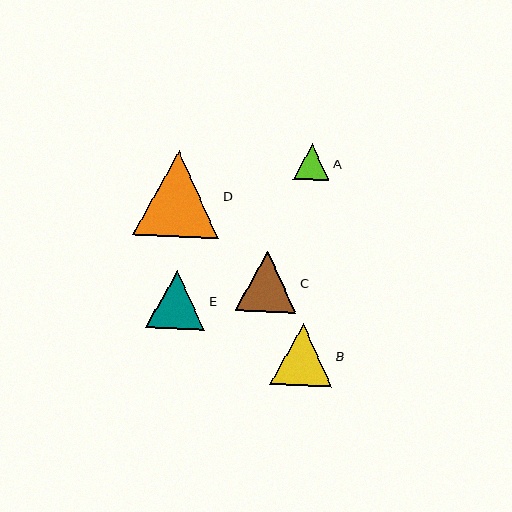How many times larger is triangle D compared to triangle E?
Triangle D is approximately 1.4 times the size of triangle E.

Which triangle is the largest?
Triangle D is the largest with a size of approximately 85 pixels.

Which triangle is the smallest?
Triangle A is the smallest with a size of approximately 36 pixels.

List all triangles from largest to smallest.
From largest to smallest: D, B, C, E, A.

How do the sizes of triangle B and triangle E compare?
Triangle B and triangle E are approximately the same size.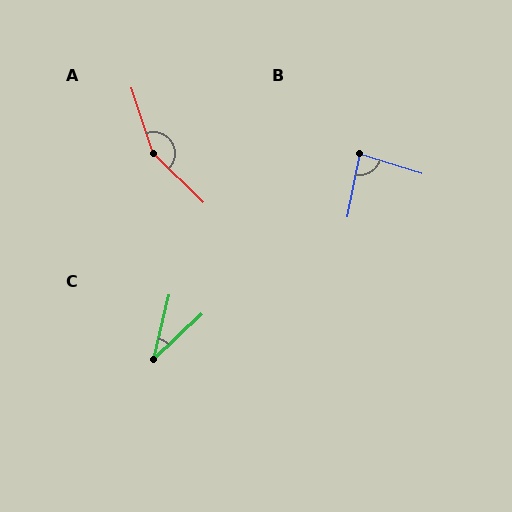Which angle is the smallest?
C, at approximately 33 degrees.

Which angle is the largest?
A, at approximately 153 degrees.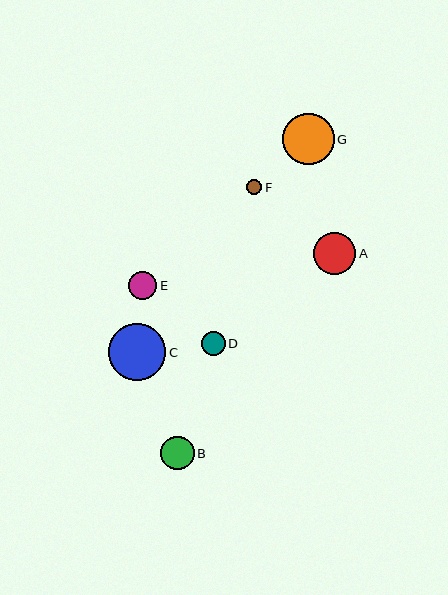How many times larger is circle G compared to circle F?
Circle G is approximately 3.4 times the size of circle F.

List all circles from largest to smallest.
From largest to smallest: C, G, A, B, E, D, F.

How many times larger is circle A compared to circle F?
Circle A is approximately 2.8 times the size of circle F.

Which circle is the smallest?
Circle F is the smallest with a size of approximately 15 pixels.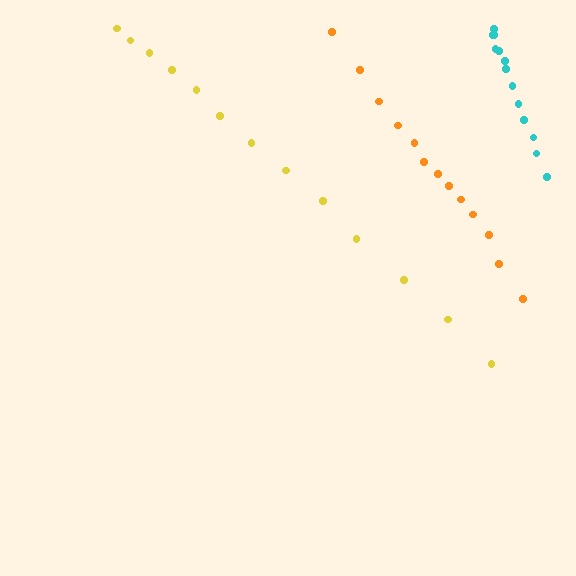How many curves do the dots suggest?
There are 3 distinct paths.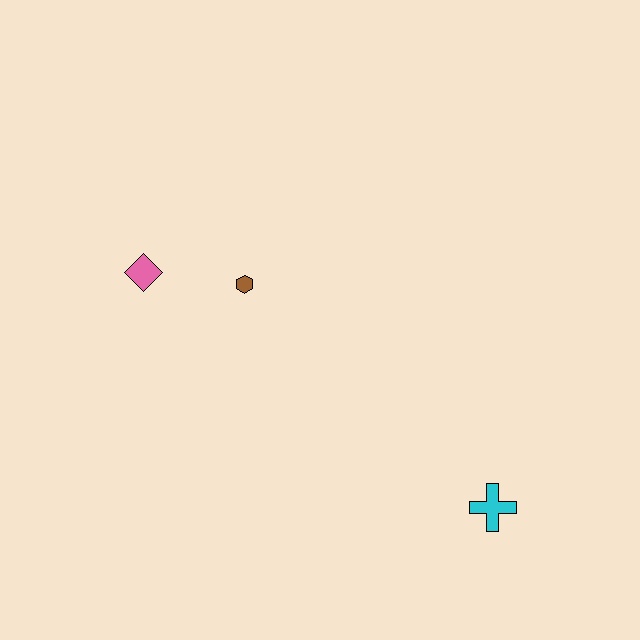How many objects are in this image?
There are 3 objects.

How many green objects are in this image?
There are no green objects.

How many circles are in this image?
There are no circles.